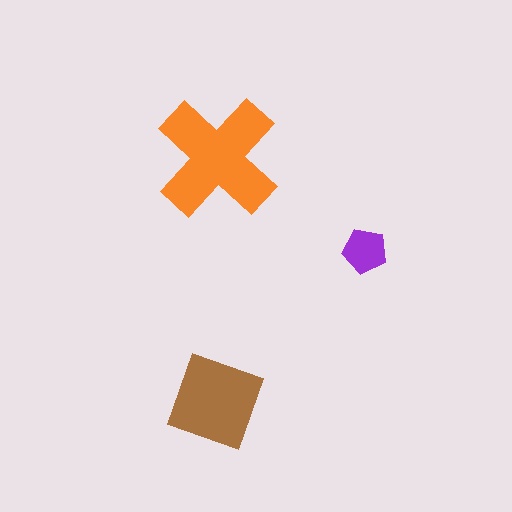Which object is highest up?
The orange cross is topmost.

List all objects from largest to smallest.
The orange cross, the brown diamond, the purple pentagon.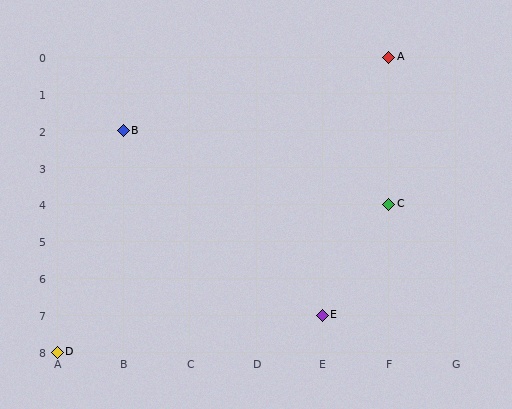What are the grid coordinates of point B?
Point B is at grid coordinates (B, 2).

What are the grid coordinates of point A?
Point A is at grid coordinates (F, 0).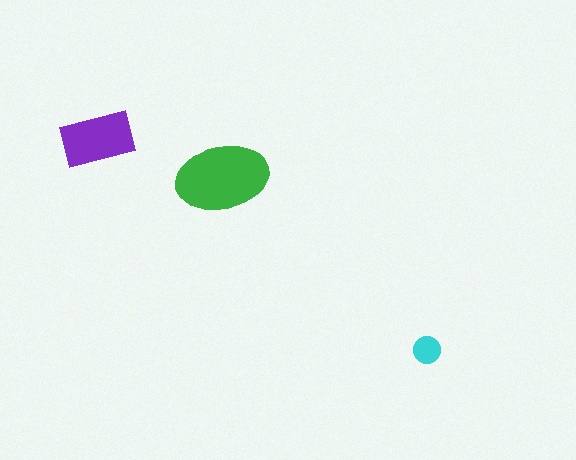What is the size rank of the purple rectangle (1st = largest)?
2nd.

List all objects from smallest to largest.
The cyan circle, the purple rectangle, the green ellipse.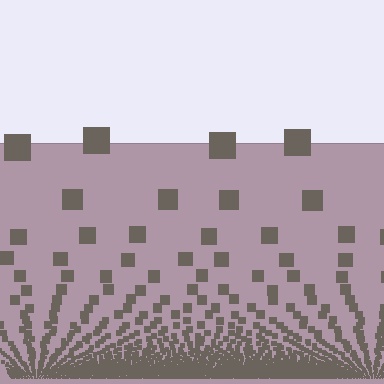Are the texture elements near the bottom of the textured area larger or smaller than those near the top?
Smaller. The gradient is inverted — elements near the bottom are smaller and denser.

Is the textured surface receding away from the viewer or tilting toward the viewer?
The surface appears to tilt toward the viewer. Texture elements get larger and sparser toward the top.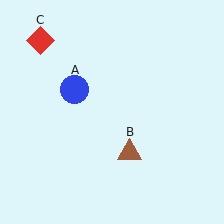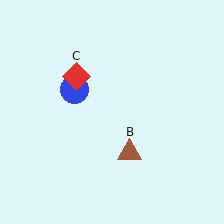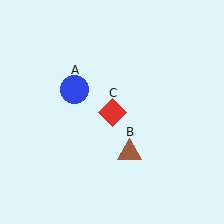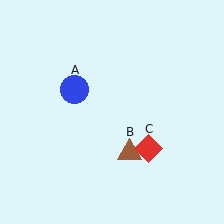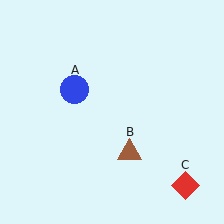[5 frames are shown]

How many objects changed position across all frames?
1 object changed position: red diamond (object C).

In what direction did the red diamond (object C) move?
The red diamond (object C) moved down and to the right.